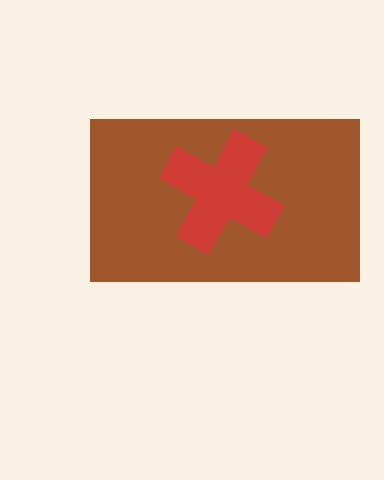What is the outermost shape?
The brown rectangle.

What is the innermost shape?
The red cross.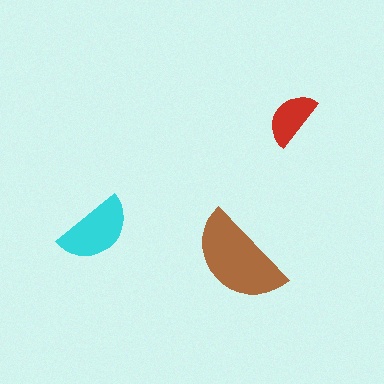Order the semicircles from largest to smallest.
the brown one, the cyan one, the red one.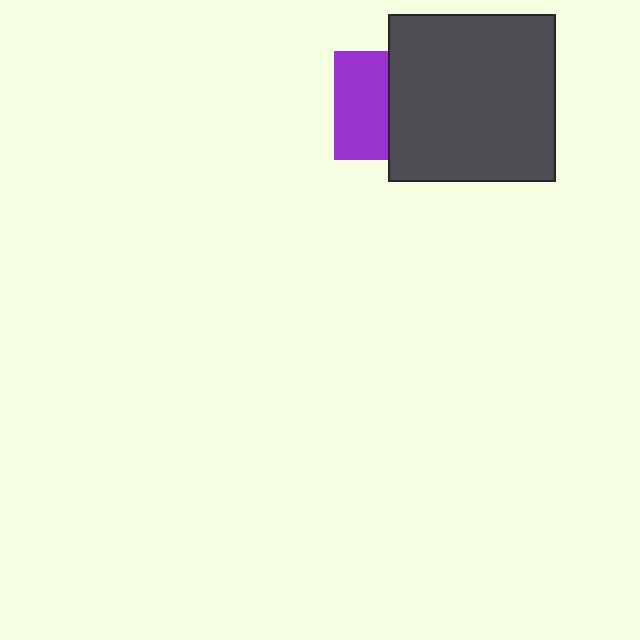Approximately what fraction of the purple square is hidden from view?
Roughly 51% of the purple square is hidden behind the dark gray square.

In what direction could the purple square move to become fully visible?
The purple square could move left. That would shift it out from behind the dark gray square entirely.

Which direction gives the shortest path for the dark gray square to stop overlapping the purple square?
Moving right gives the shortest separation.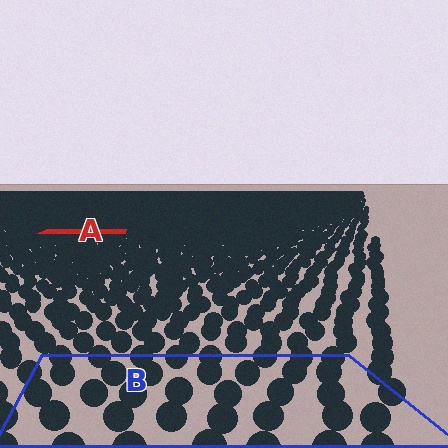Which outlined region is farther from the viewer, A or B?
Region A is farther from the viewer — the texture elements inside it appear smaller and more densely packed.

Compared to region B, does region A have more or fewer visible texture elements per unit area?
Region A has more texture elements per unit area — they are packed more densely because it is farther away.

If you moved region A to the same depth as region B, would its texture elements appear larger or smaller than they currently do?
They would appear larger. At a closer depth, the same texture elements are projected at a bigger on-screen size.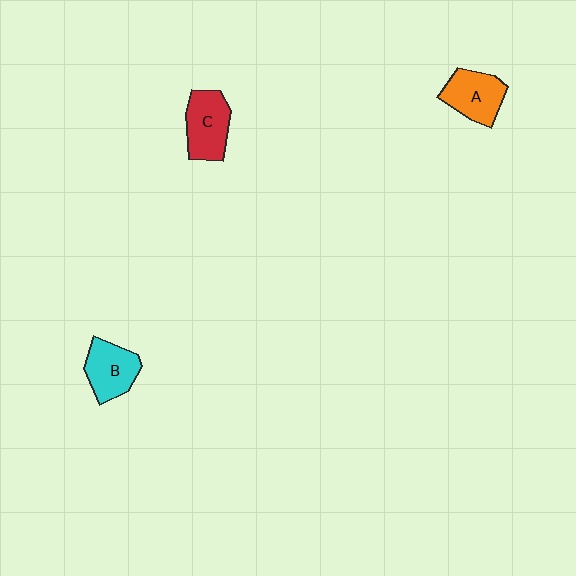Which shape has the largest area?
Shape C (red).